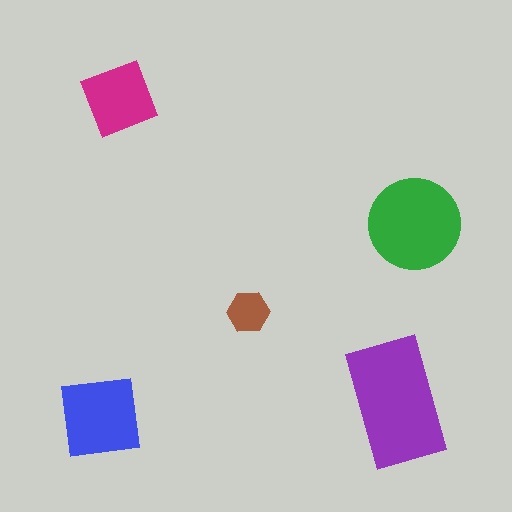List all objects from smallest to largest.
The brown hexagon, the magenta diamond, the blue square, the green circle, the purple rectangle.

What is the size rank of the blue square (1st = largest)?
3rd.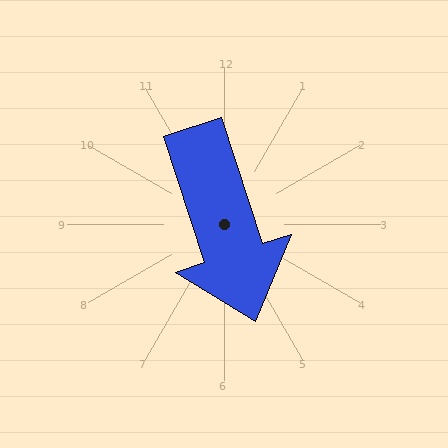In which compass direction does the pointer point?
South.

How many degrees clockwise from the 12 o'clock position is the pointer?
Approximately 162 degrees.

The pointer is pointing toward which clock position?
Roughly 5 o'clock.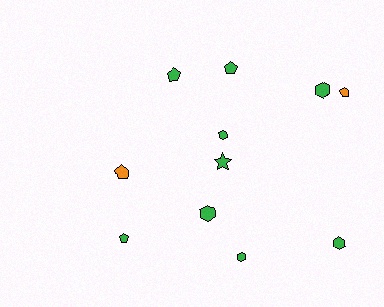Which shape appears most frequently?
Pentagon, with 5 objects.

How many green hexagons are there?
There are 5 green hexagons.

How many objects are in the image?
There are 11 objects.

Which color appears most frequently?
Green, with 9 objects.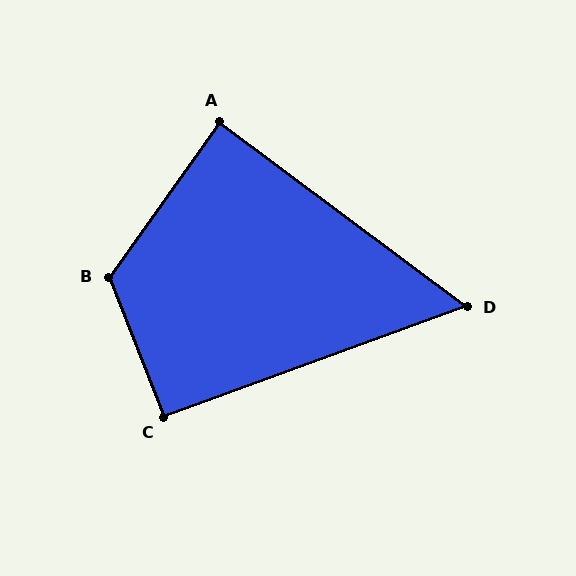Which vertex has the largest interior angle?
B, at approximately 123 degrees.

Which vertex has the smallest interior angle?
D, at approximately 57 degrees.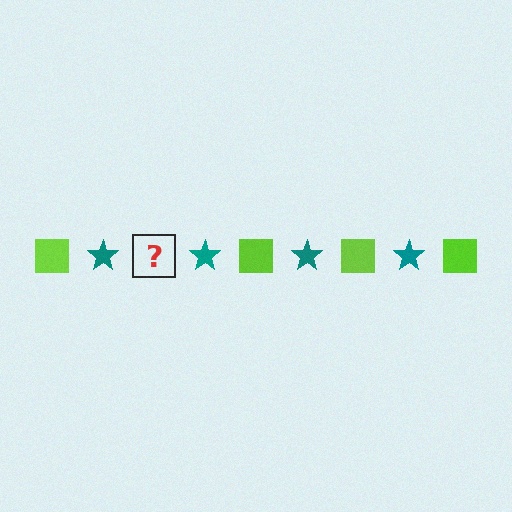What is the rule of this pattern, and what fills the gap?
The rule is that the pattern alternates between lime square and teal star. The gap should be filled with a lime square.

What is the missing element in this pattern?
The missing element is a lime square.